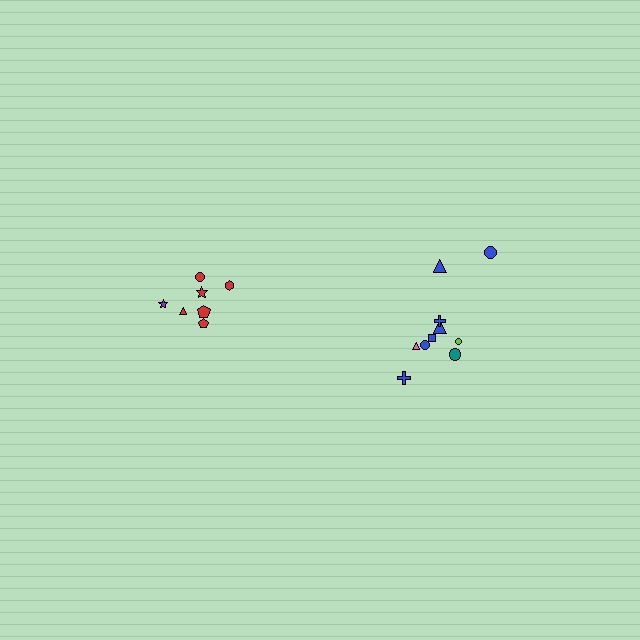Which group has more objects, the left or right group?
The right group.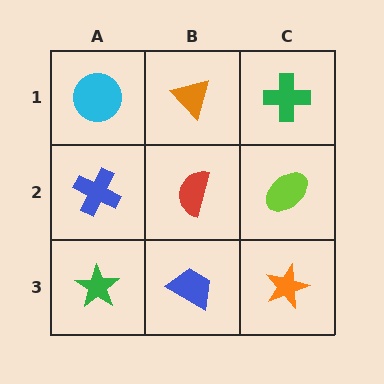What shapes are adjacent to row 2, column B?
An orange triangle (row 1, column B), a blue trapezoid (row 3, column B), a blue cross (row 2, column A), a lime ellipse (row 2, column C).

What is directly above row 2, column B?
An orange triangle.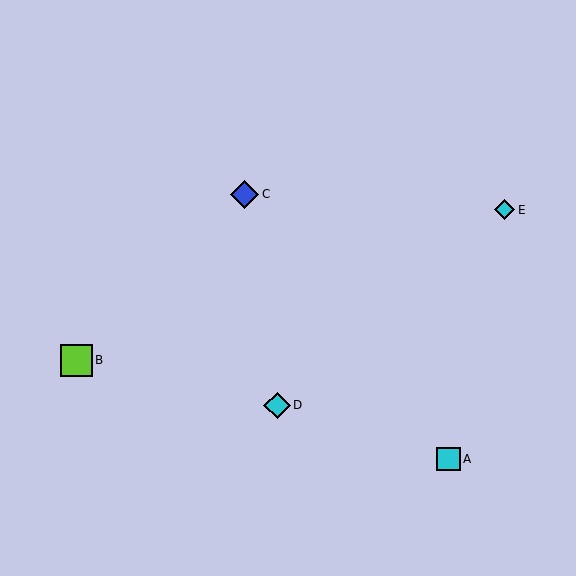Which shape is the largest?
The lime square (labeled B) is the largest.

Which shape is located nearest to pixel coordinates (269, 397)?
The cyan diamond (labeled D) at (277, 405) is nearest to that location.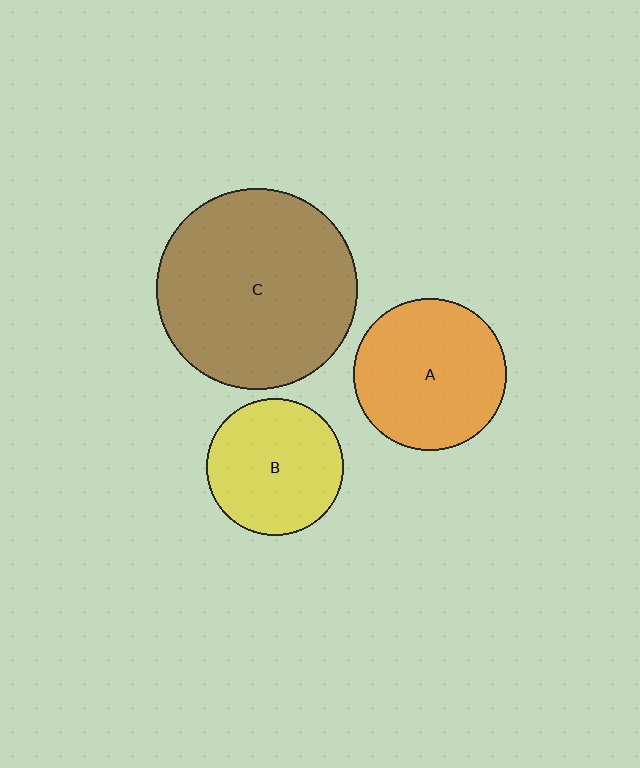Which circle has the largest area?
Circle C (brown).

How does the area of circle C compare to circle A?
Approximately 1.7 times.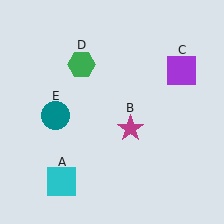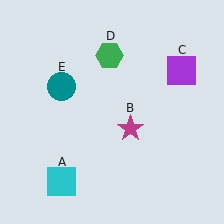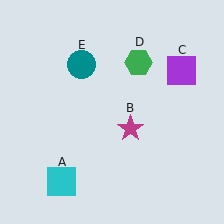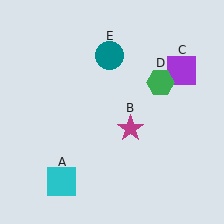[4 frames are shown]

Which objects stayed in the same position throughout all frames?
Cyan square (object A) and magenta star (object B) and purple square (object C) remained stationary.